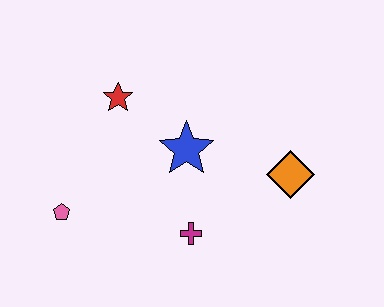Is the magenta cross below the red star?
Yes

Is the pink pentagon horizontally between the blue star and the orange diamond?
No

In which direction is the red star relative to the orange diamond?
The red star is to the left of the orange diamond.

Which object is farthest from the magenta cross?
The red star is farthest from the magenta cross.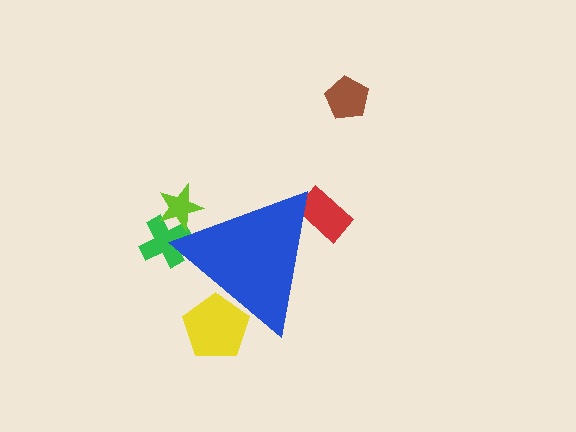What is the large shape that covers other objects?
A blue triangle.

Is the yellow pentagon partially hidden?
Yes, the yellow pentagon is partially hidden behind the blue triangle.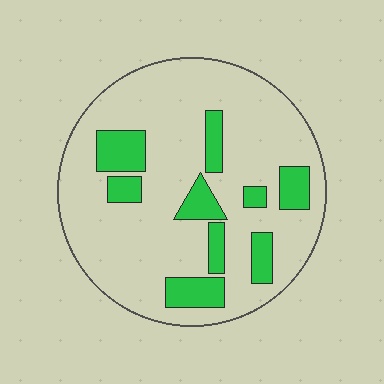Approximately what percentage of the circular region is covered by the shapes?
Approximately 20%.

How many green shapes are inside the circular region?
9.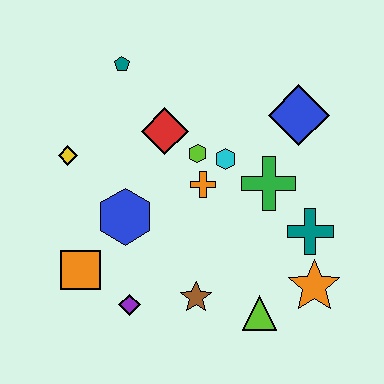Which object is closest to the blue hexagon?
The orange square is closest to the blue hexagon.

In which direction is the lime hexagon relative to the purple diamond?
The lime hexagon is above the purple diamond.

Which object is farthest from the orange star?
The teal pentagon is farthest from the orange star.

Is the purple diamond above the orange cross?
No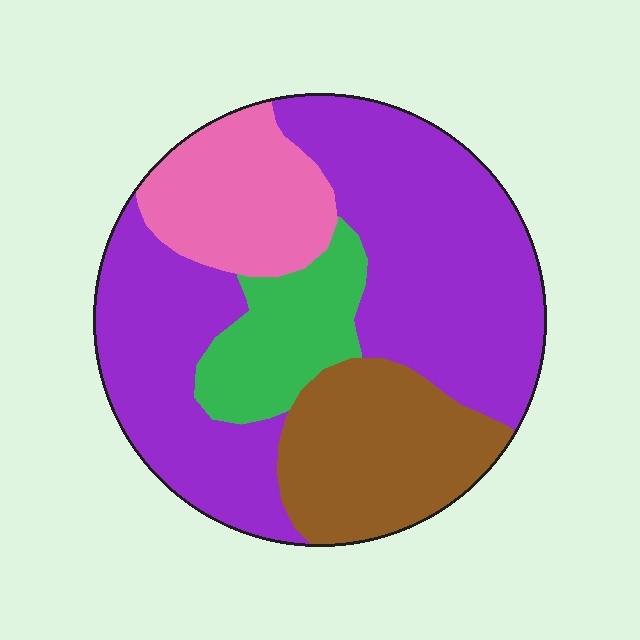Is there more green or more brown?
Brown.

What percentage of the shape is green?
Green takes up about one eighth (1/8) of the shape.